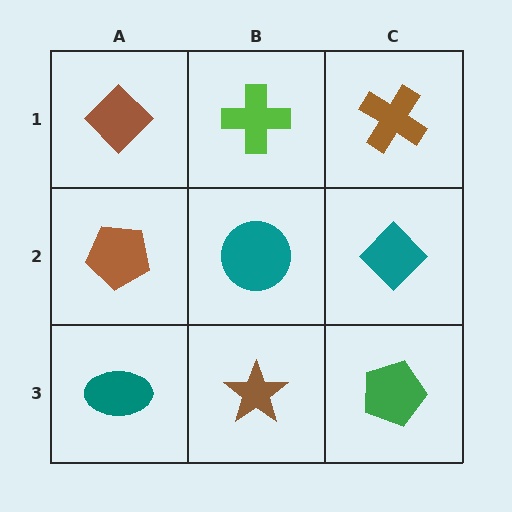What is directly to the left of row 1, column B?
A brown diamond.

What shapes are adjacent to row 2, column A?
A brown diamond (row 1, column A), a teal ellipse (row 3, column A), a teal circle (row 2, column B).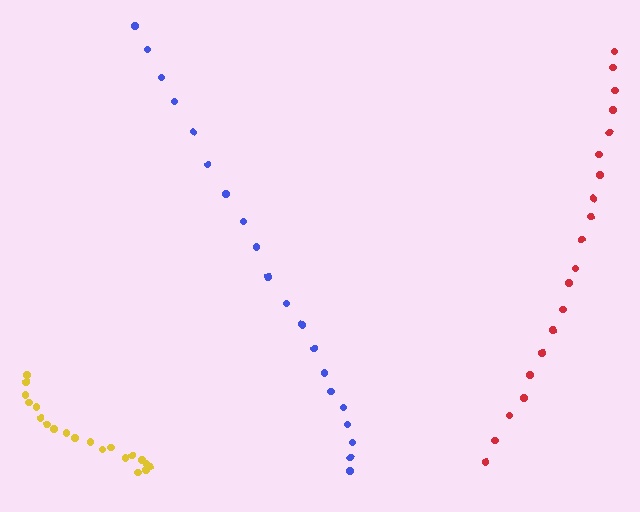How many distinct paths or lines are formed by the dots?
There are 3 distinct paths.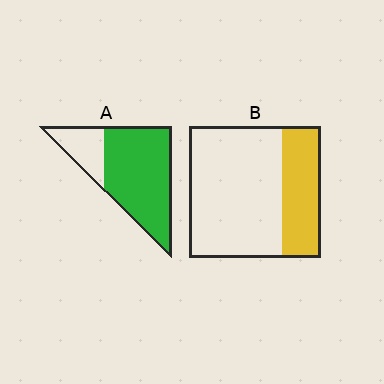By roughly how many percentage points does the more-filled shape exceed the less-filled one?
By roughly 45 percentage points (A over B).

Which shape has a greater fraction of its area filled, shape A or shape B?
Shape A.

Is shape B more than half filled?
No.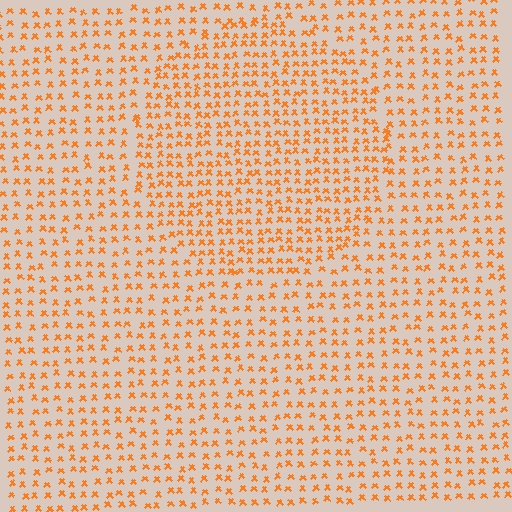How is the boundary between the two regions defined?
The boundary is defined by a change in element density (approximately 1.5x ratio). All elements are the same color, size, and shape.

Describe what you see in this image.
The image contains small orange elements arranged at two different densities. A circle-shaped region is visible where the elements are more densely packed than the surrounding area.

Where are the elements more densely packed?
The elements are more densely packed inside the circle boundary.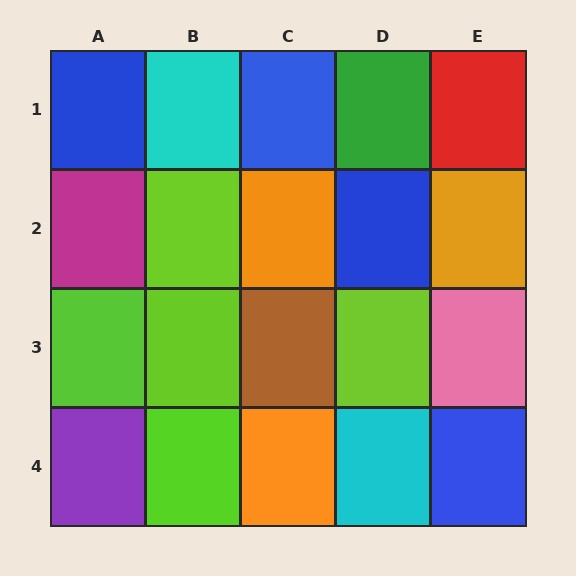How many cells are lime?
5 cells are lime.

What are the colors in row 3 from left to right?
Lime, lime, brown, lime, pink.